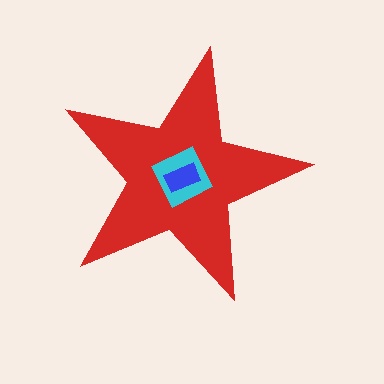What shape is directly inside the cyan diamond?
The blue rectangle.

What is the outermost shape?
The red star.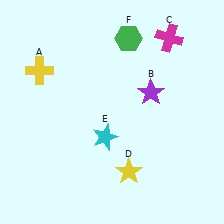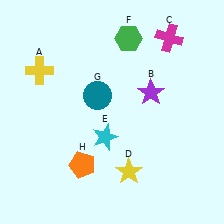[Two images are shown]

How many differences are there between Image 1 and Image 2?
There are 2 differences between the two images.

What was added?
A teal circle (G), an orange pentagon (H) were added in Image 2.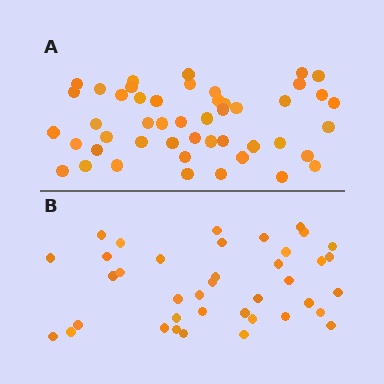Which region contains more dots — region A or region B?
Region A (the top region) has more dots.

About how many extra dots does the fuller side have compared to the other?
Region A has roughly 8 or so more dots than region B.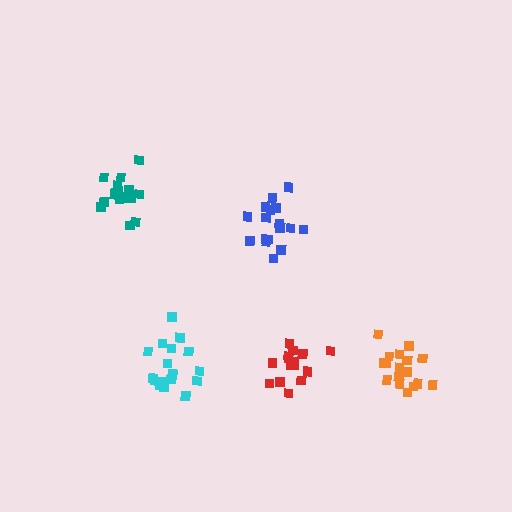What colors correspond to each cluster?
The clusters are colored: cyan, blue, orange, red, teal.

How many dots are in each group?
Group 1: 17 dots, Group 2: 17 dots, Group 3: 17 dots, Group 4: 15 dots, Group 5: 18 dots (84 total).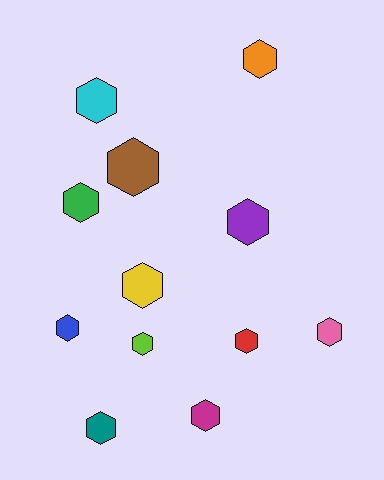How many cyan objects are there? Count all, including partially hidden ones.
There is 1 cyan object.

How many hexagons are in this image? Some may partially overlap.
There are 12 hexagons.